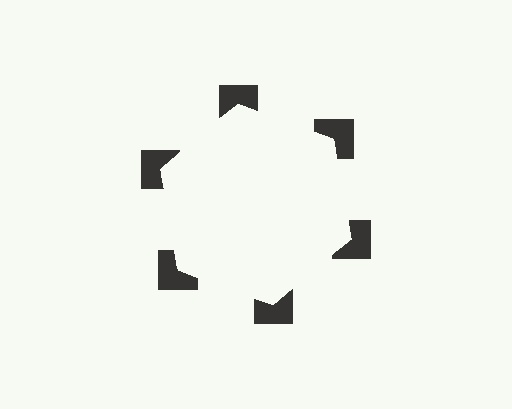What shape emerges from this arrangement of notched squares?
An illusory hexagon — its edges are inferred from the aligned wedge cuts in the notched squares, not physically drawn.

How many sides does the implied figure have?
6 sides.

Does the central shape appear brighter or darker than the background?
It typically appears slightly brighter than the background, even though no actual brightness change is drawn.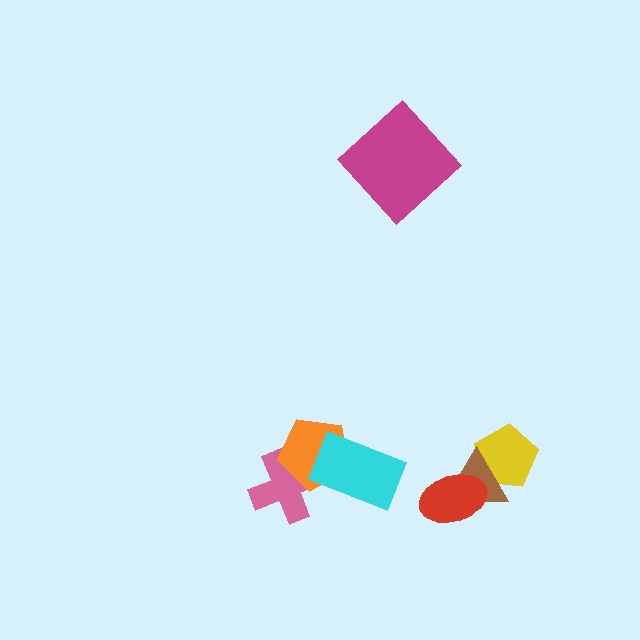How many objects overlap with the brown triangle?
2 objects overlap with the brown triangle.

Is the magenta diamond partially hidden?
No, no other shape covers it.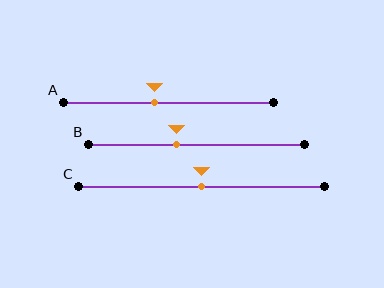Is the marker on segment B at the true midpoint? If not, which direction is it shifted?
No, the marker on segment B is shifted to the left by about 9% of the segment length.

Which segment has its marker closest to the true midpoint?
Segment C has its marker closest to the true midpoint.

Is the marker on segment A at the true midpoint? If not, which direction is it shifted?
No, the marker on segment A is shifted to the left by about 7% of the segment length.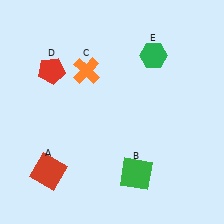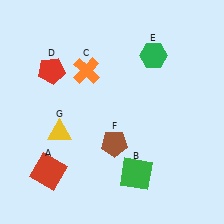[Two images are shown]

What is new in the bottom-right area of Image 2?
A brown pentagon (F) was added in the bottom-right area of Image 2.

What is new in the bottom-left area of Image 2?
A yellow triangle (G) was added in the bottom-left area of Image 2.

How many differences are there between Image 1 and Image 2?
There are 2 differences between the two images.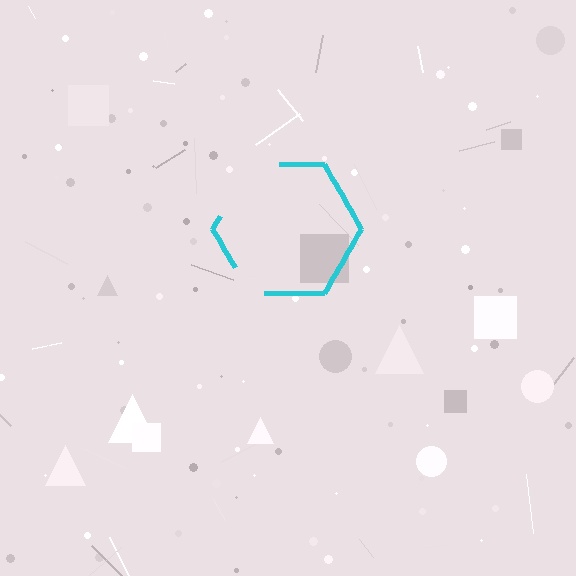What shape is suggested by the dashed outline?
The dashed outline suggests a hexagon.